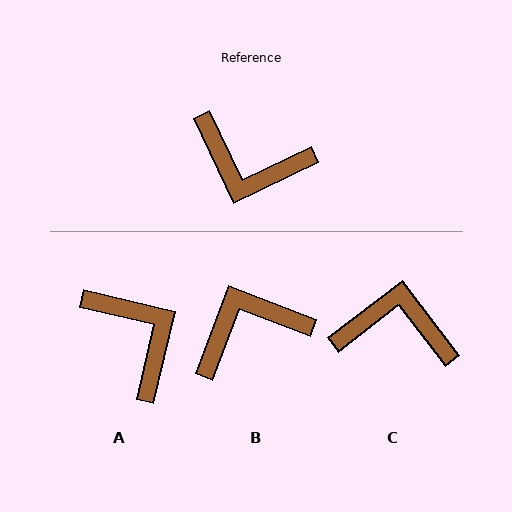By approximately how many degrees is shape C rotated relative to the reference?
Approximately 168 degrees clockwise.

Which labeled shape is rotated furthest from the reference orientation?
C, about 168 degrees away.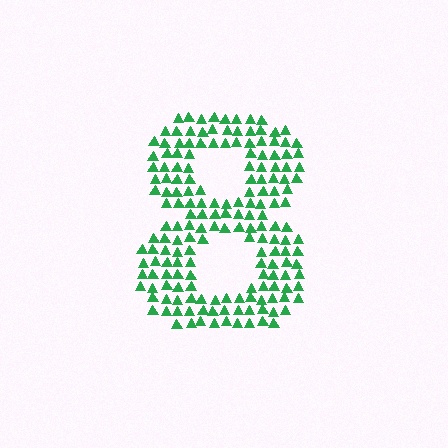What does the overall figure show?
The overall figure shows the digit 8.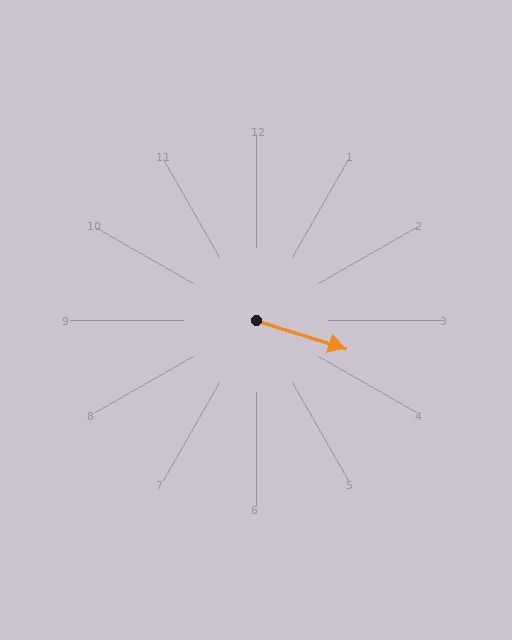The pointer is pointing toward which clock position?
Roughly 4 o'clock.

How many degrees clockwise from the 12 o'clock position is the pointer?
Approximately 108 degrees.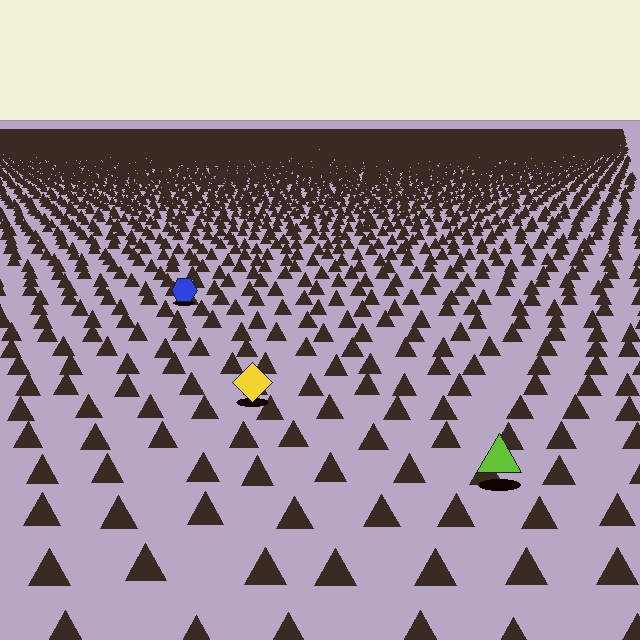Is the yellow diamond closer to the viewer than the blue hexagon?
Yes. The yellow diamond is closer — you can tell from the texture gradient: the ground texture is coarser near it.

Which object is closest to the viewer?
The lime triangle is closest. The texture marks near it are larger and more spread out.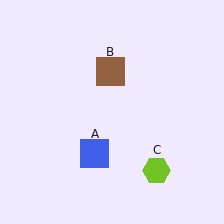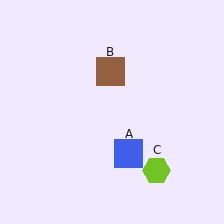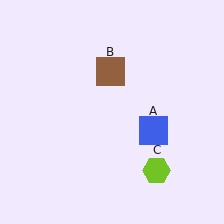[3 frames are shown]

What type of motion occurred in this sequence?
The blue square (object A) rotated counterclockwise around the center of the scene.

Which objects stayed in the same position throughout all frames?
Brown square (object B) and lime hexagon (object C) remained stationary.